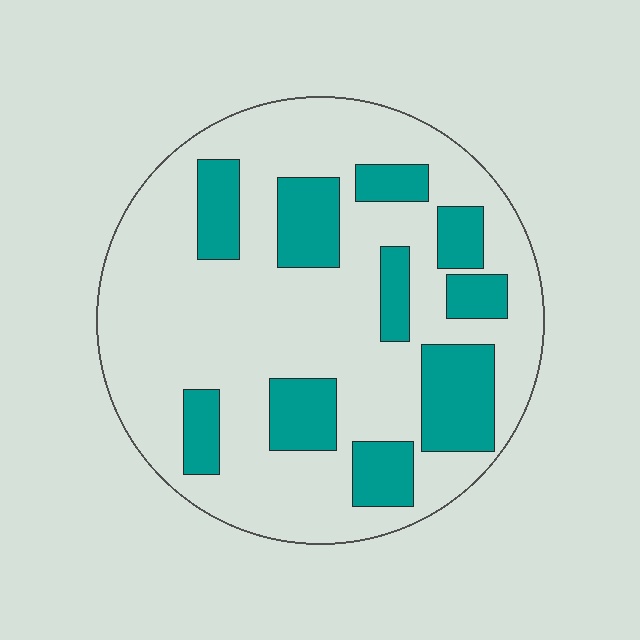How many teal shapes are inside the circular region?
10.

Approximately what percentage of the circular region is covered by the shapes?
Approximately 25%.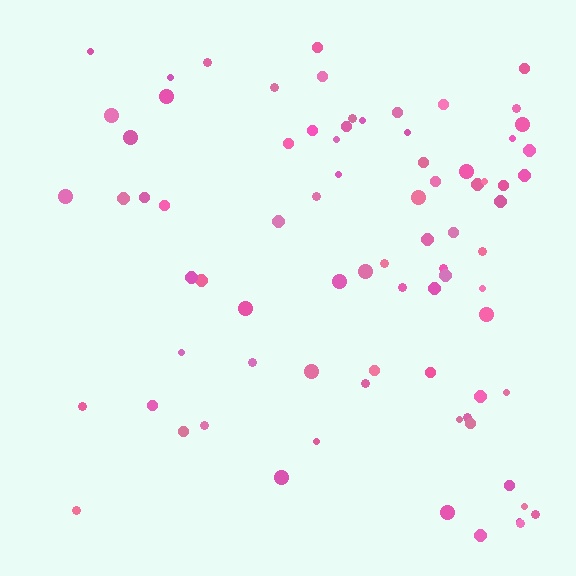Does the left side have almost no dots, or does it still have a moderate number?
Still a moderate number, just noticeably fewer than the right.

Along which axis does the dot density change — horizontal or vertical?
Horizontal.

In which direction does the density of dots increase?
From left to right, with the right side densest.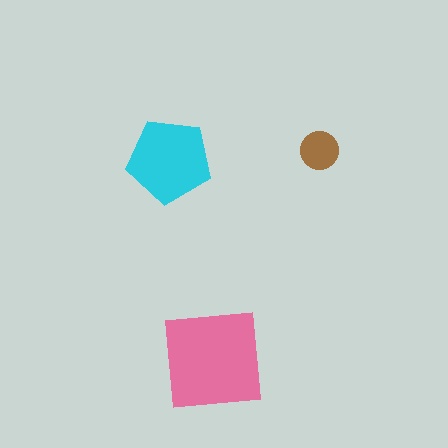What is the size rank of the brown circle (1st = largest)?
3rd.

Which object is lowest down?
The pink square is bottommost.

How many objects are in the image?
There are 3 objects in the image.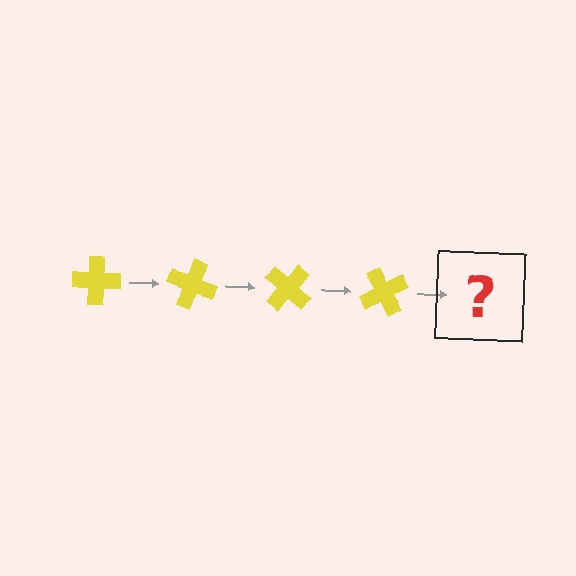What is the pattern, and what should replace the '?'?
The pattern is that the cross rotates 20 degrees each step. The '?' should be a yellow cross rotated 80 degrees.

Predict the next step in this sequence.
The next step is a yellow cross rotated 80 degrees.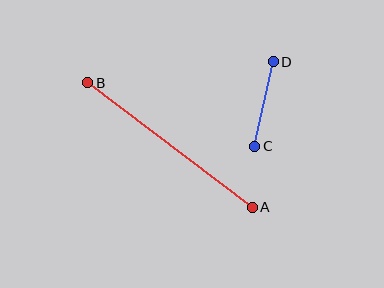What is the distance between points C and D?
The distance is approximately 86 pixels.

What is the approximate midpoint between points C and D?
The midpoint is at approximately (264, 104) pixels.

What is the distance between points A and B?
The distance is approximately 206 pixels.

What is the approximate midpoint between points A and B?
The midpoint is at approximately (170, 145) pixels.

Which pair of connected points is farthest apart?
Points A and B are farthest apart.